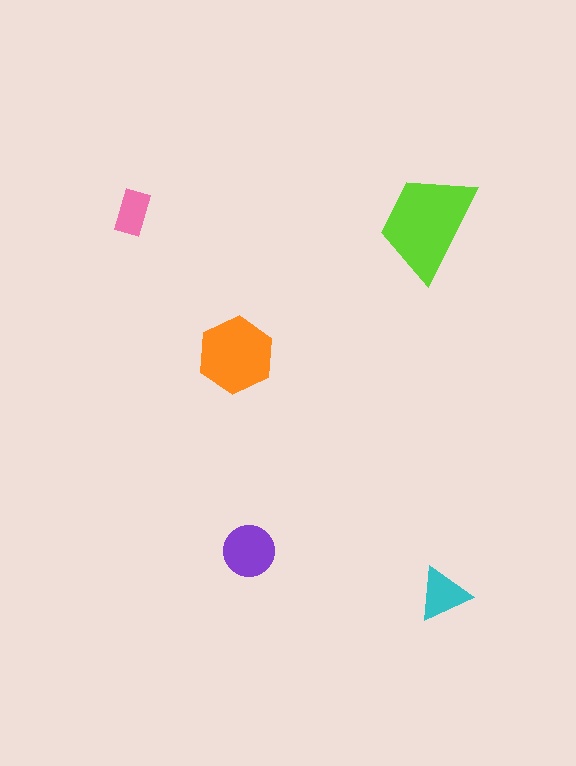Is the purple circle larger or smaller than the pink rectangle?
Larger.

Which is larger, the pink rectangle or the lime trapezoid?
The lime trapezoid.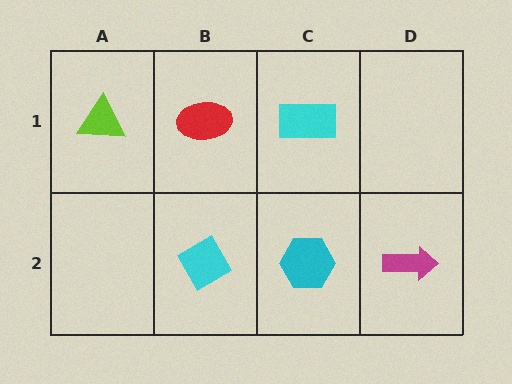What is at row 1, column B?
A red ellipse.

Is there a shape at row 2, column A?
No, that cell is empty.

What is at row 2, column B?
A cyan diamond.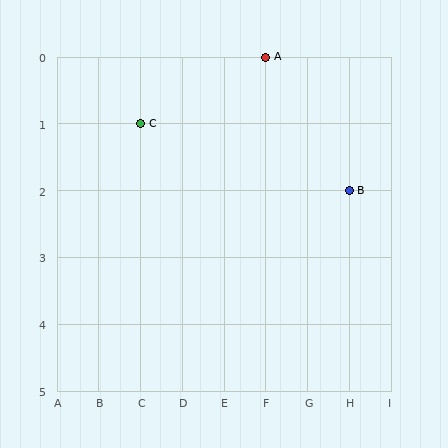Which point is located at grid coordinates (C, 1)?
Point C is at (C, 1).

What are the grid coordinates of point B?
Point B is at grid coordinates (H, 2).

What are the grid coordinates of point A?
Point A is at grid coordinates (F, 0).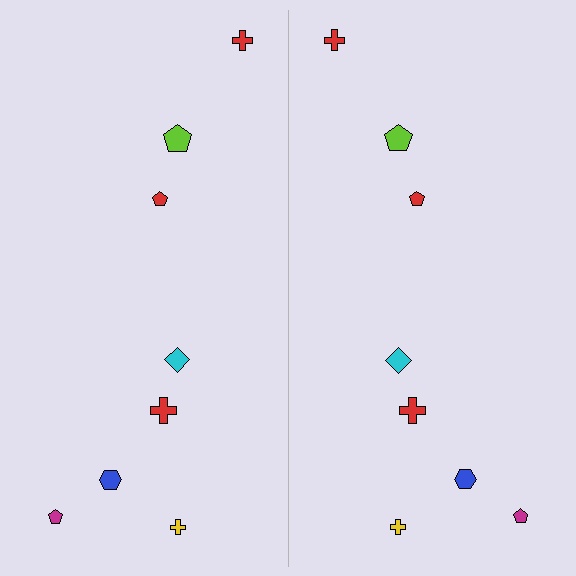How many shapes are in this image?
There are 16 shapes in this image.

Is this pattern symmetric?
Yes, this pattern has bilateral (reflection) symmetry.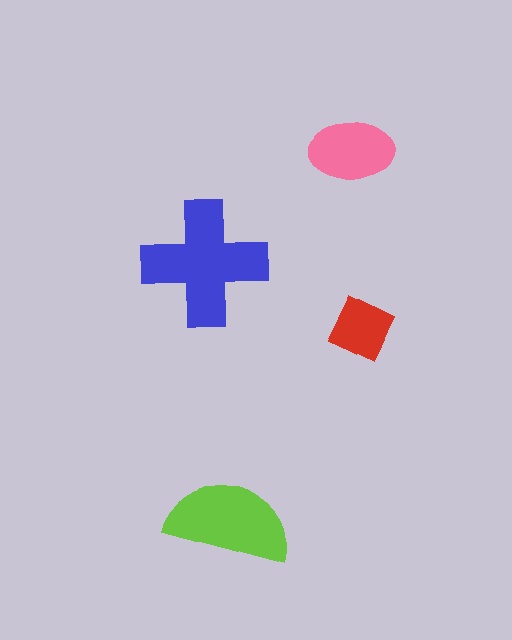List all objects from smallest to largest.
The red diamond, the pink ellipse, the lime semicircle, the blue cross.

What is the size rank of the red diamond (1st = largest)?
4th.